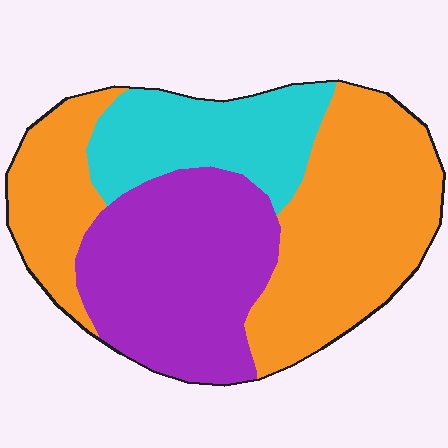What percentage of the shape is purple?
Purple covers 33% of the shape.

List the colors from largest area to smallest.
From largest to smallest: orange, purple, cyan.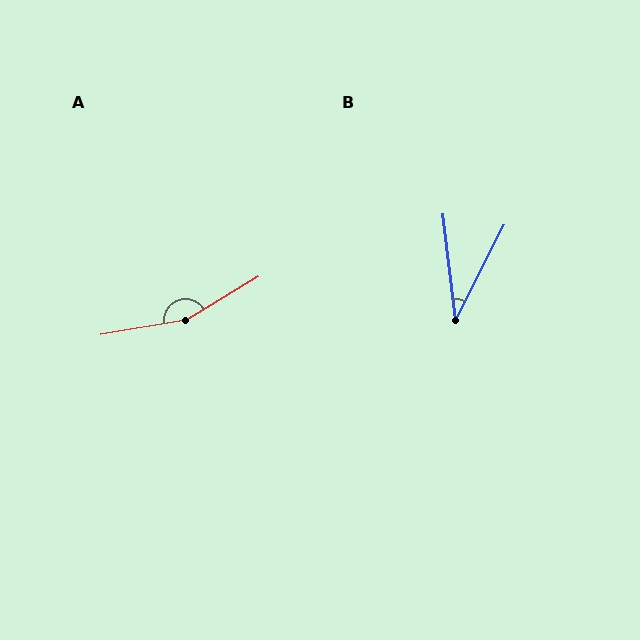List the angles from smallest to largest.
B (33°), A (158°).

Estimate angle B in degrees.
Approximately 33 degrees.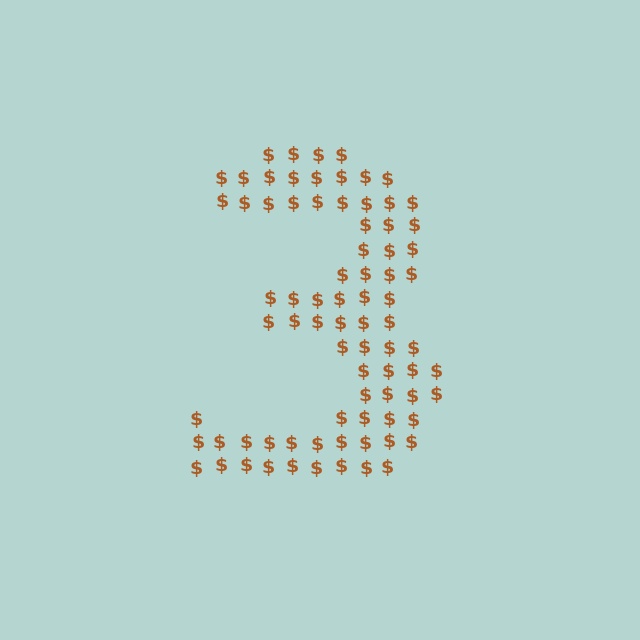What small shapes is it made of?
It is made of small dollar signs.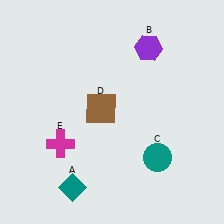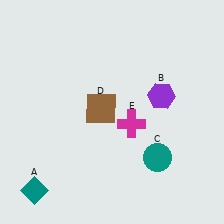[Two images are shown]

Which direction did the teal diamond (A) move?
The teal diamond (A) moved left.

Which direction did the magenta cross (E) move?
The magenta cross (E) moved right.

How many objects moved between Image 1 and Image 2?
3 objects moved between the two images.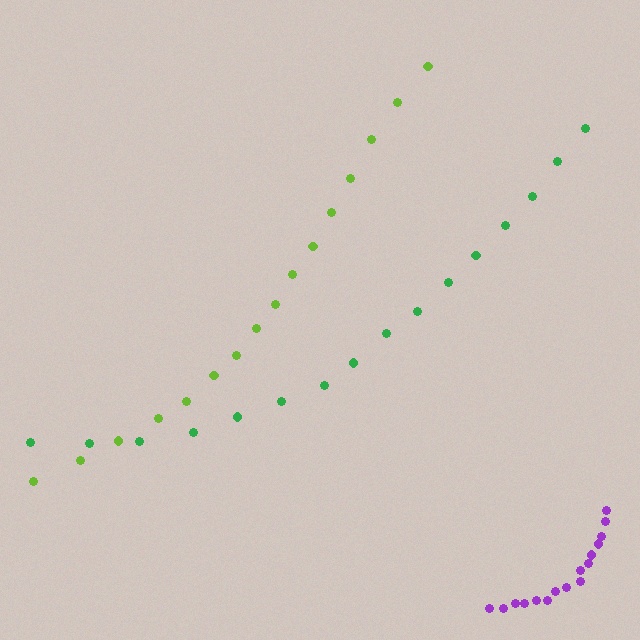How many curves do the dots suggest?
There are 3 distinct paths.